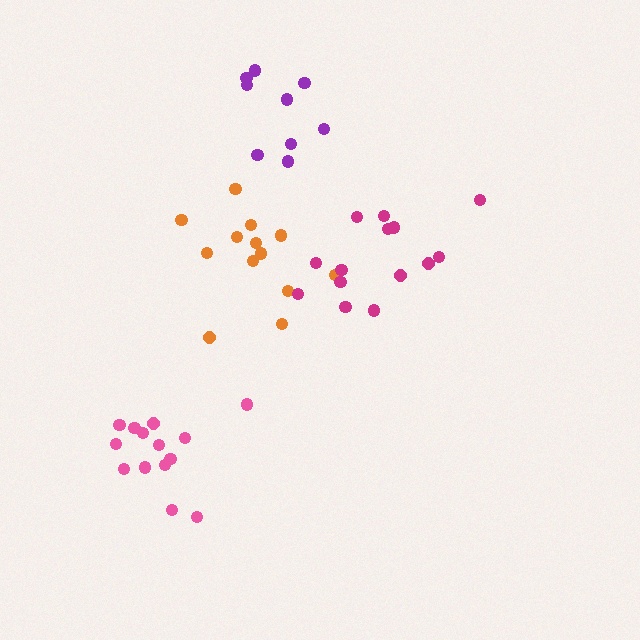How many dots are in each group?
Group 1: 13 dots, Group 2: 14 dots, Group 3: 14 dots, Group 4: 9 dots (50 total).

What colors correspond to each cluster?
The clusters are colored: orange, magenta, pink, purple.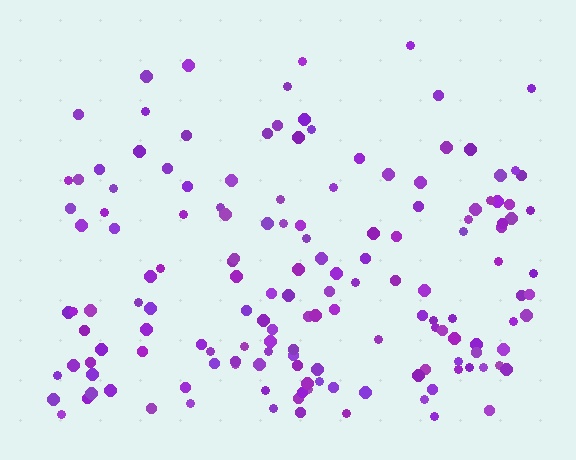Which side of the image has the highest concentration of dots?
The bottom.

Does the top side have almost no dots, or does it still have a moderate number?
Still a moderate number, just noticeably fewer than the bottom.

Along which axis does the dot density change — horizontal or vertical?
Vertical.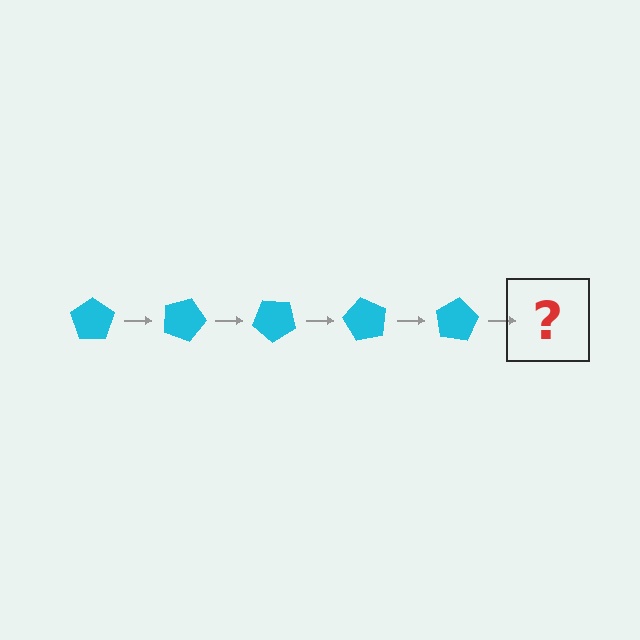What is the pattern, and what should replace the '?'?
The pattern is that the pentagon rotates 20 degrees each step. The '?' should be a cyan pentagon rotated 100 degrees.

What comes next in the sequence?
The next element should be a cyan pentagon rotated 100 degrees.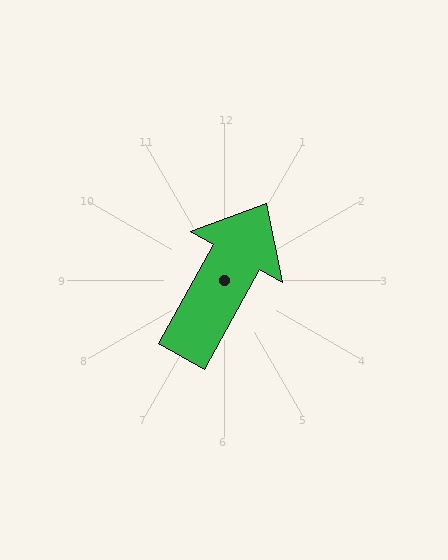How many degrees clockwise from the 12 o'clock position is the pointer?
Approximately 29 degrees.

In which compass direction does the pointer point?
Northeast.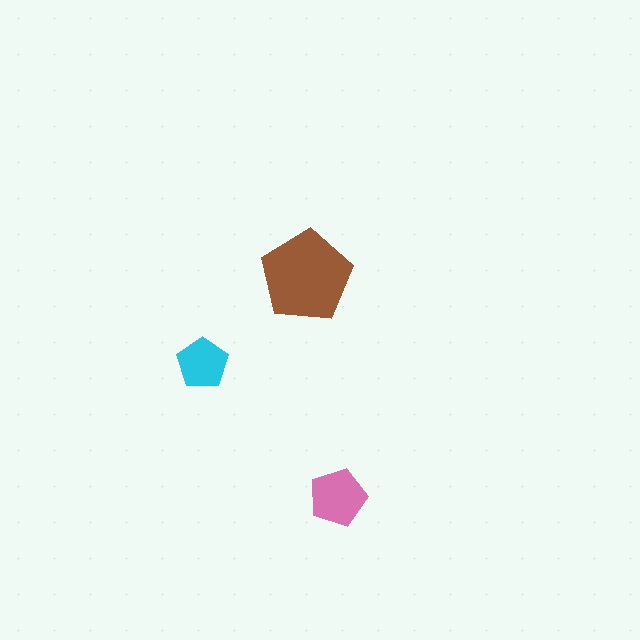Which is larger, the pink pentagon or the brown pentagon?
The brown one.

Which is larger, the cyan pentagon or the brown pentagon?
The brown one.